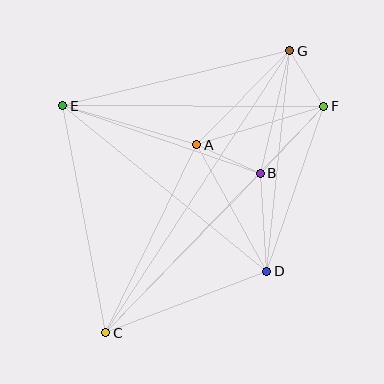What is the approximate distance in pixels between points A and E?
The distance between A and E is approximately 139 pixels.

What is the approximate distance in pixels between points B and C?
The distance between B and C is approximately 222 pixels.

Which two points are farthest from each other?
Points C and G are farthest from each other.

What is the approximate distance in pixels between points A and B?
The distance between A and B is approximately 70 pixels.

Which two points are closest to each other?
Points F and G are closest to each other.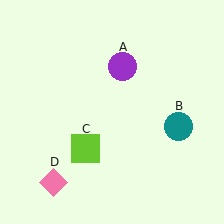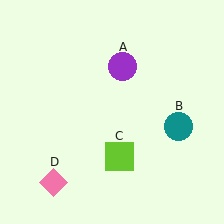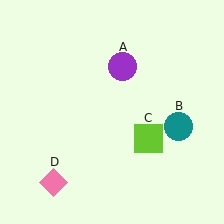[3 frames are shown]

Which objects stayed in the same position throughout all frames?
Purple circle (object A) and teal circle (object B) and pink diamond (object D) remained stationary.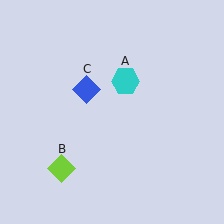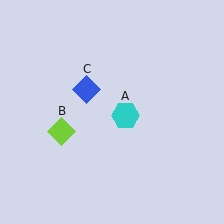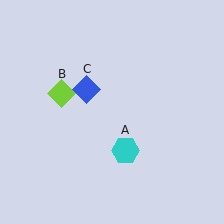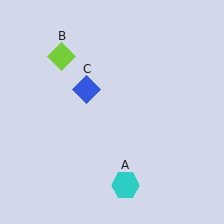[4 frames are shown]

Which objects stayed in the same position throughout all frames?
Blue diamond (object C) remained stationary.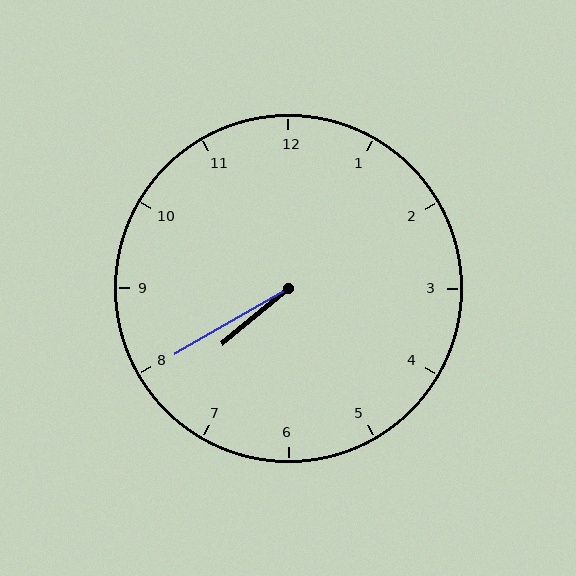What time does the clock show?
7:40.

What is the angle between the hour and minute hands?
Approximately 10 degrees.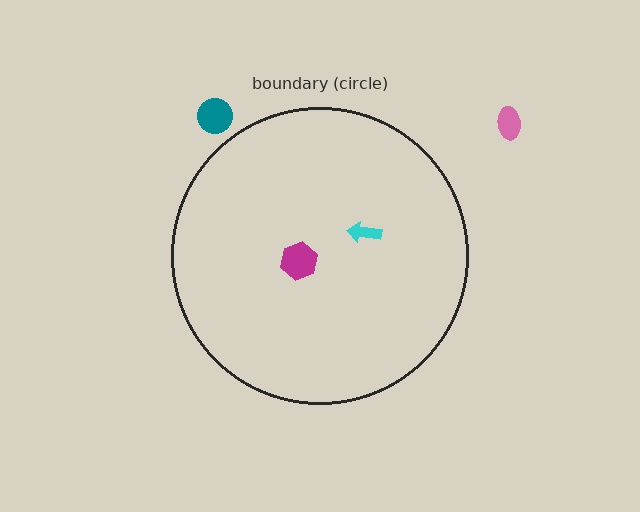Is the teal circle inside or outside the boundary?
Outside.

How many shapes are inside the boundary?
2 inside, 2 outside.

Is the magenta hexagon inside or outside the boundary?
Inside.